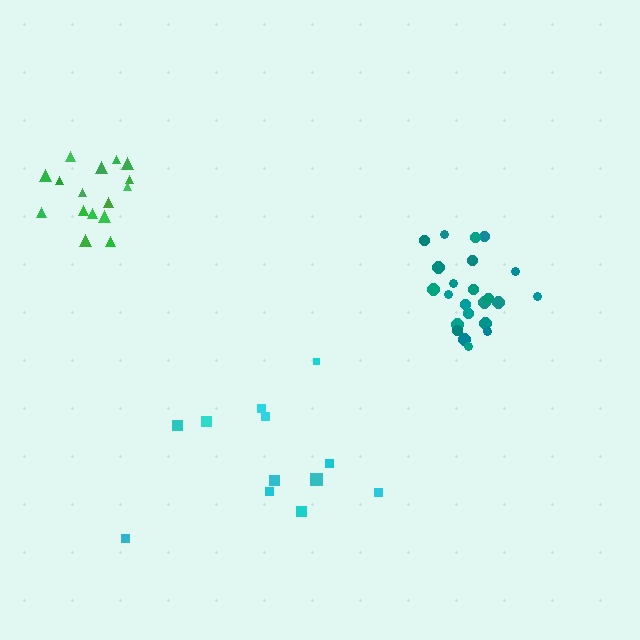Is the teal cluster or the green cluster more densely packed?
Teal.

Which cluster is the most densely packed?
Teal.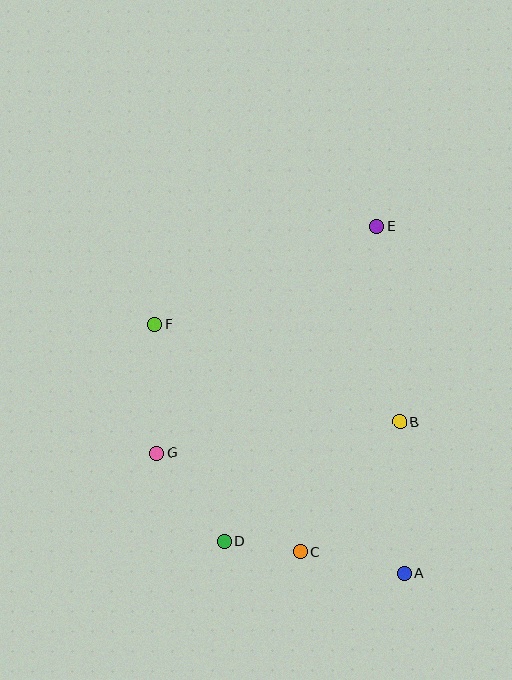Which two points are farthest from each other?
Points A and F are farthest from each other.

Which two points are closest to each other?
Points C and D are closest to each other.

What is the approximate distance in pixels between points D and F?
The distance between D and F is approximately 229 pixels.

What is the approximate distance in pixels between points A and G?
The distance between A and G is approximately 276 pixels.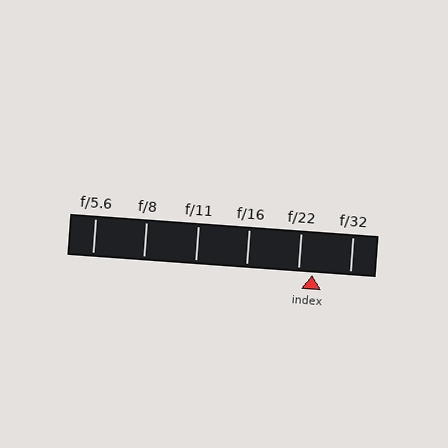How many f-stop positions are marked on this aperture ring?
There are 6 f-stop positions marked.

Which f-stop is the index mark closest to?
The index mark is closest to f/22.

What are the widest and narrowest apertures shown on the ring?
The widest aperture shown is f/5.6 and the narrowest is f/32.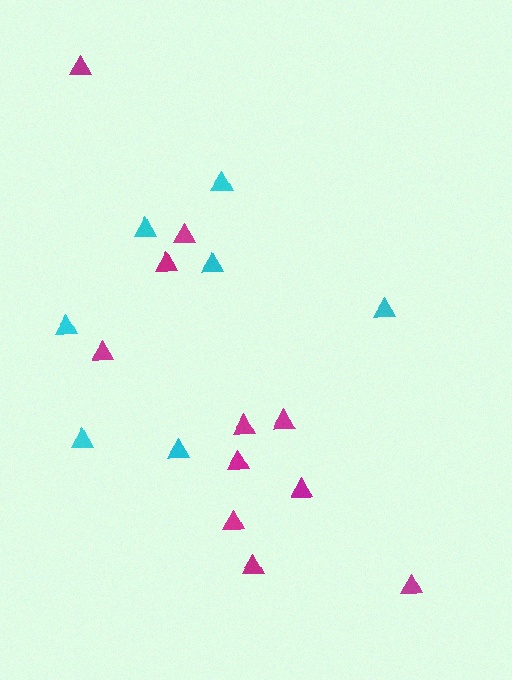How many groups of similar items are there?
There are 2 groups: one group of cyan triangles (7) and one group of magenta triangles (11).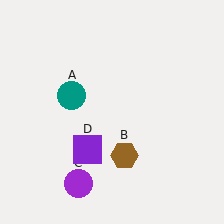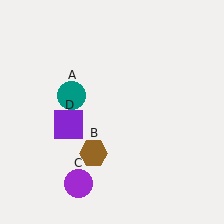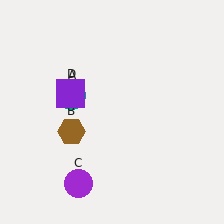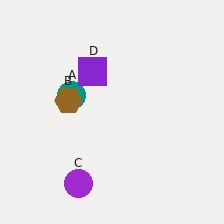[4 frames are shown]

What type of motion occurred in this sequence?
The brown hexagon (object B), purple square (object D) rotated clockwise around the center of the scene.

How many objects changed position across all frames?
2 objects changed position: brown hexagon (object B), purple square (object D).